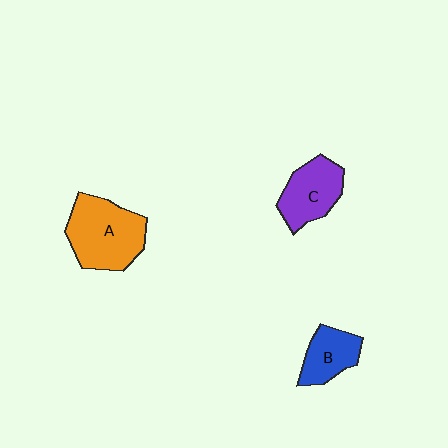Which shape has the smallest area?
Shape B (blue).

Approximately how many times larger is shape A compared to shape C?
Approximately 1.4 times.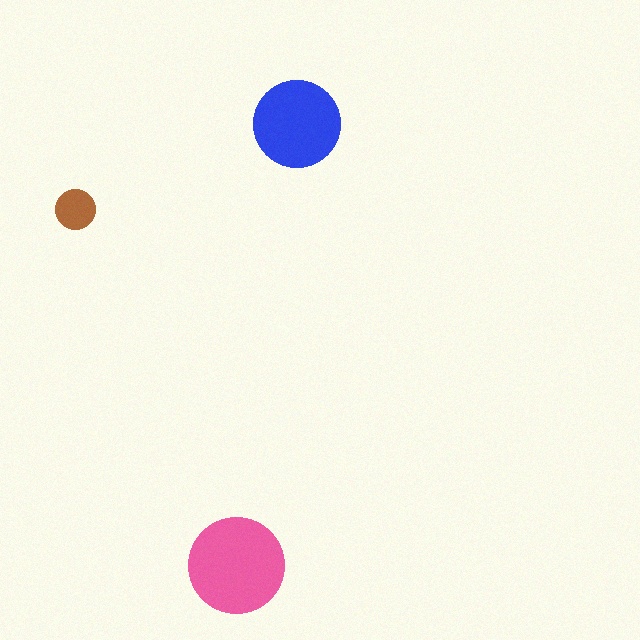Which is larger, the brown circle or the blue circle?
The blue one.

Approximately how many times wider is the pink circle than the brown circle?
About 2.5 times wider.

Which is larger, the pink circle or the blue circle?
The pink one.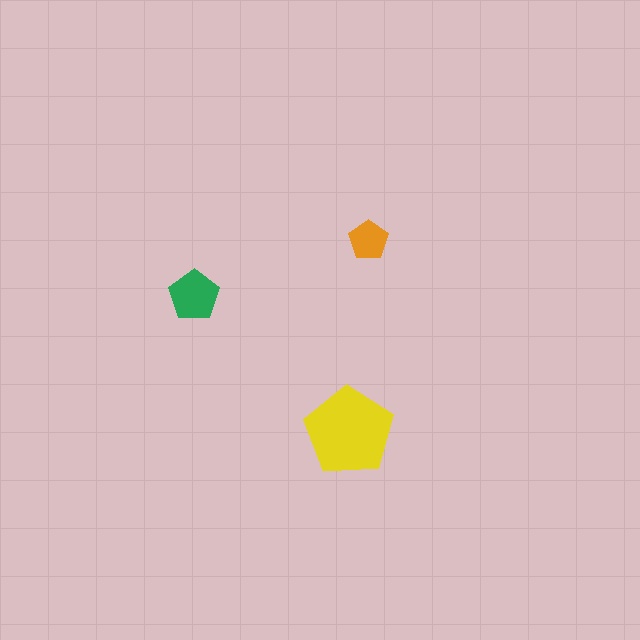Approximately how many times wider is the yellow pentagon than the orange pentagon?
About 2.5 times wider.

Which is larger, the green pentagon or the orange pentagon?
The green one.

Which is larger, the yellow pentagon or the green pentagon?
The yellow one.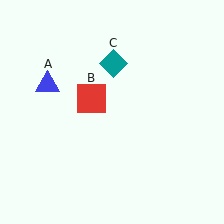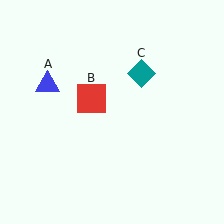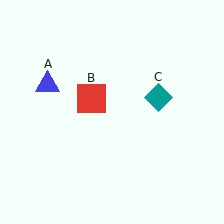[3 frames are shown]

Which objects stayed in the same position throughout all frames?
Blue triangle (object A) and red square (object B) remained stationary.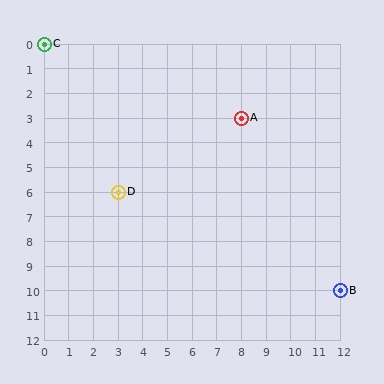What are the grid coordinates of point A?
Point A is at grid coordinates (8, 3).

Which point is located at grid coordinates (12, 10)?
Point B is at (12, 10).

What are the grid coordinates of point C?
Point C is at grid coordinates (0, 0).